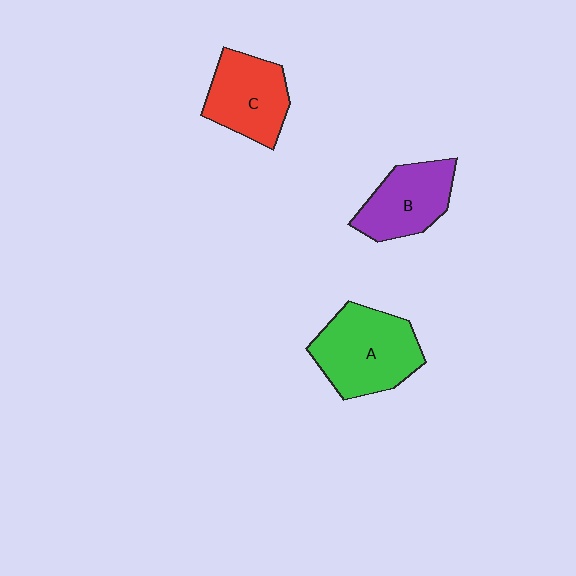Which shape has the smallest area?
Shape B (purple).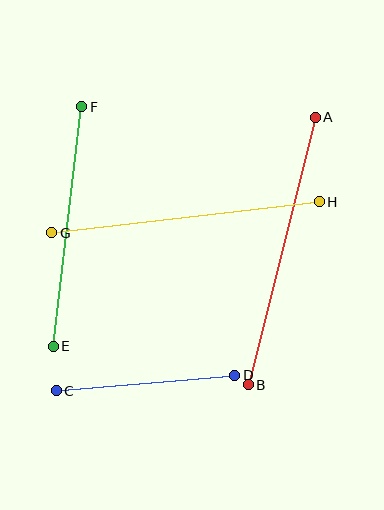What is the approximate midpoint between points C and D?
The midpoint is at approximately (146, 383) pixels.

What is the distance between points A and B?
The distance is approximately 276 pixels.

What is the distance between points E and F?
The distance is approximately 241 pixels.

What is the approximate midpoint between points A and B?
The midpoint is at approximately (282, 251) pixels.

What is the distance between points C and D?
The distance is approximately 180 pixels.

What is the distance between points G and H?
The distance is approximately 269 pixels.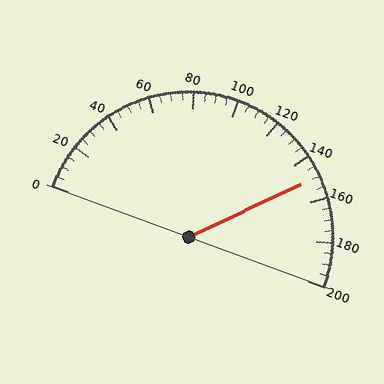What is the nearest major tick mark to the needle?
The nearest major tick mark is 160.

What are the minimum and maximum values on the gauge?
The gauge ranges from 0 to 200.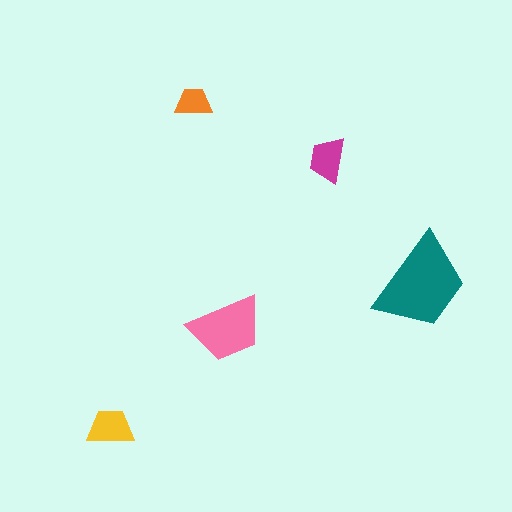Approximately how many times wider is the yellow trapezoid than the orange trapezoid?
About 1.5 times wider.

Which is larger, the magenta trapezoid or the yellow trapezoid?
The yellow one.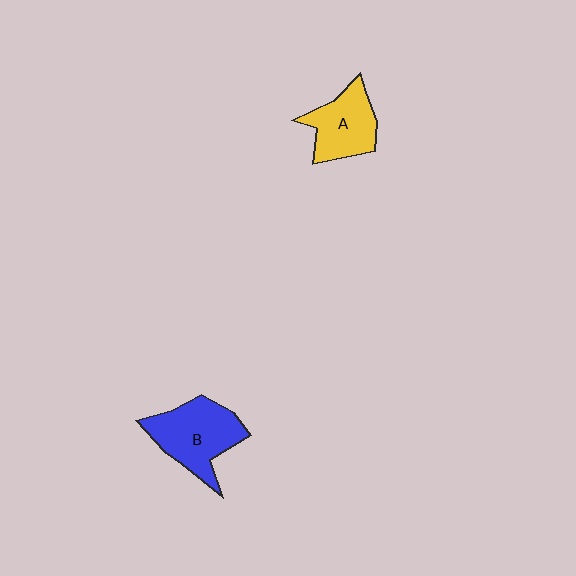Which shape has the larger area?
Shape B (blue).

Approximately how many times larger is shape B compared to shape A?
Approximately 1.3 times.